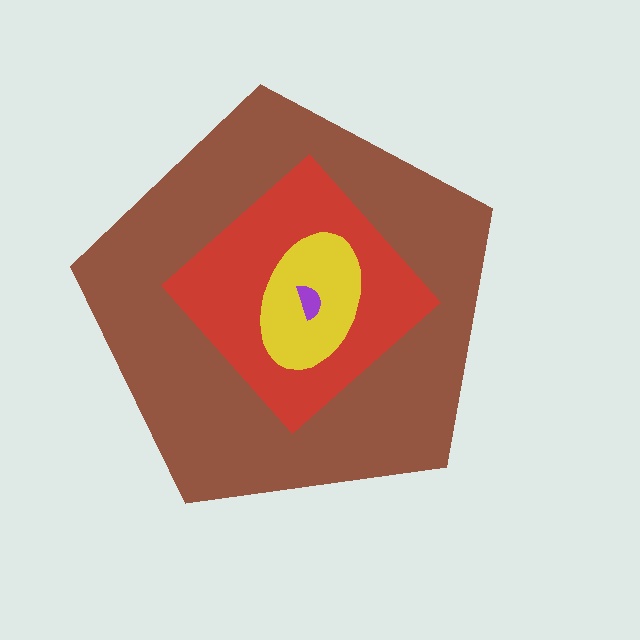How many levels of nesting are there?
4.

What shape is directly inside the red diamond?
The yellow ellipse.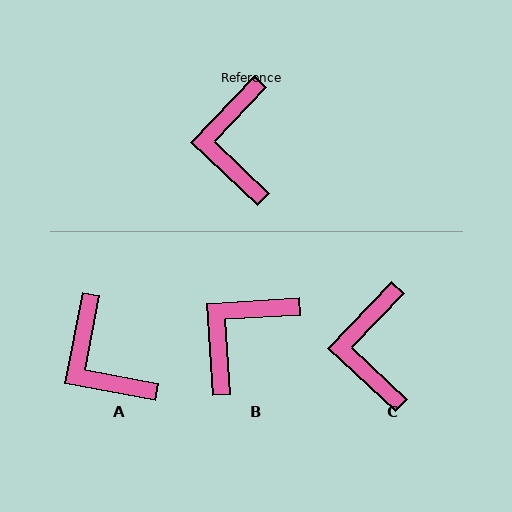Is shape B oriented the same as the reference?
No, it is off by about 43 degrees.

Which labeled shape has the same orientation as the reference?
C.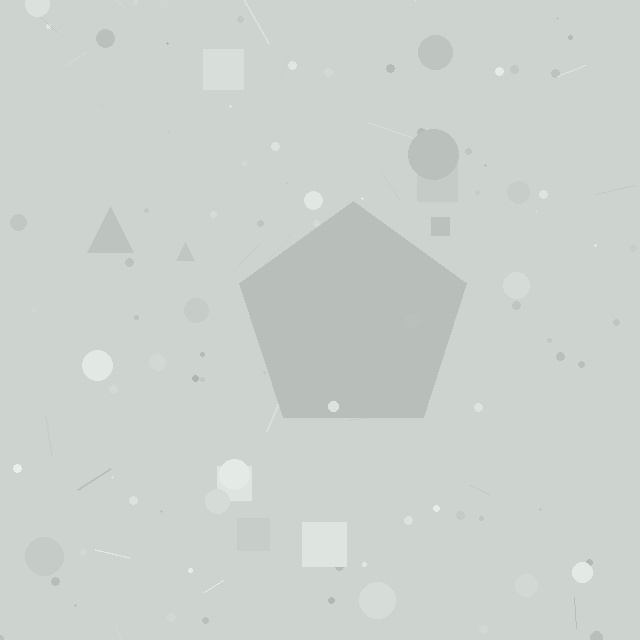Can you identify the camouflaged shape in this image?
The camouflaged shape is a pentagon.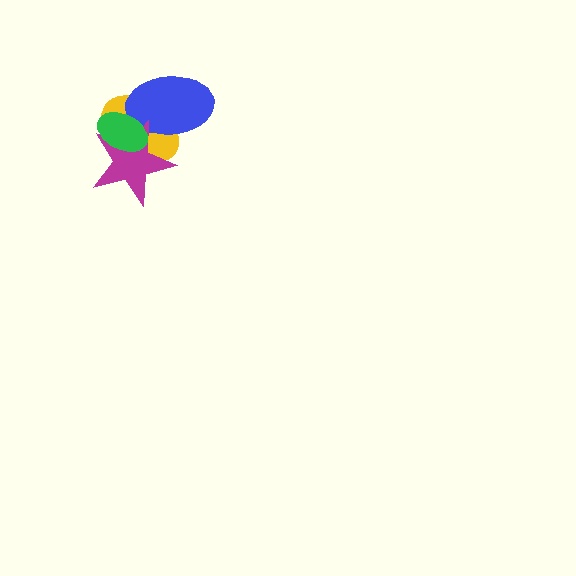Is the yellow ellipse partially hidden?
Yes, it is partially covered by another shape.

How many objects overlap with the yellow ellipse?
3 objects overlap with the yellow ellipse.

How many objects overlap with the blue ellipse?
3 objects overlap with the blue ellipse.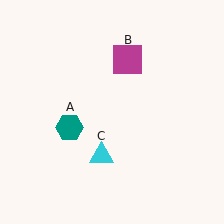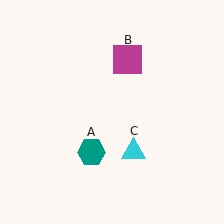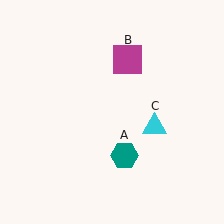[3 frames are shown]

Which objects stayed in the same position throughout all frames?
Magenta square (object B) remained stationary.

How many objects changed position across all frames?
2 objects changed position: teal hexagon (object A), cyan triangle (object C).